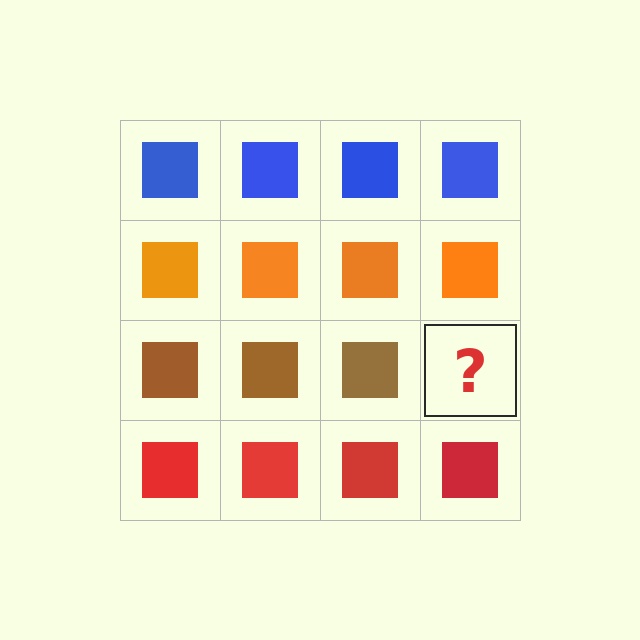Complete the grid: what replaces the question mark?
The question mark should be replaced with a brown square.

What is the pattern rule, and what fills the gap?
The rule is that each row has a consistent color. The gap should be filled with a brown square.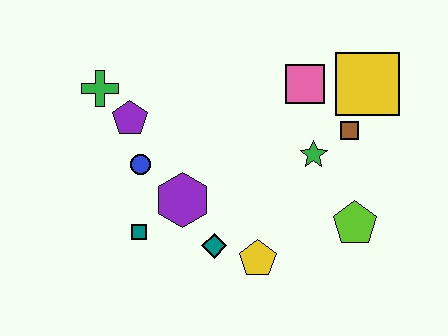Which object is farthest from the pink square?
The teal square is farthest from the pink square.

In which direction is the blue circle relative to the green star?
The blue circle is to the left of the green star.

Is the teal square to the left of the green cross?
No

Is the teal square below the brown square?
Yes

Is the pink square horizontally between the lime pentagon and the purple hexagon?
Yes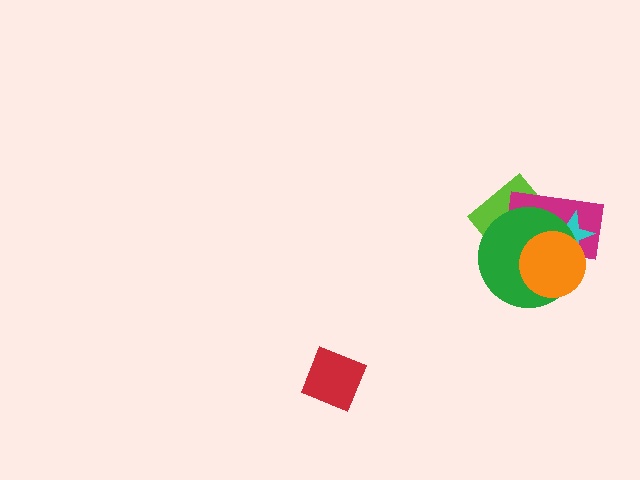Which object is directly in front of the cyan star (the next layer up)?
The green circle is directly in front of the cyan star.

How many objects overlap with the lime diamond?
3 objects overlap with the lime diamond.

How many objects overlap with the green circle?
4 objects overlap with the green circle.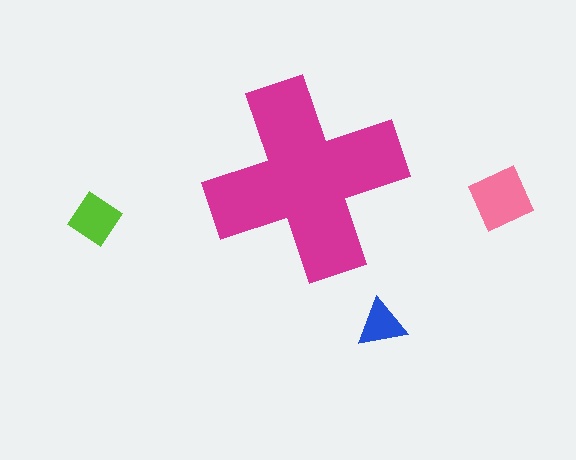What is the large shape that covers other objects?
A magenta cross.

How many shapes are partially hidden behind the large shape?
0 shapes are partially hidden.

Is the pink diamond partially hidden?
No, the pink diamond is fully visible.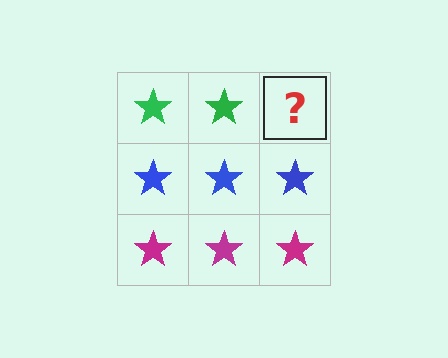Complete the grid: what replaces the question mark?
The question mark should be replaced with a green star.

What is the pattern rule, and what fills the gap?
The rule is that each row has a consistent color. The gap should be filled with a green star.